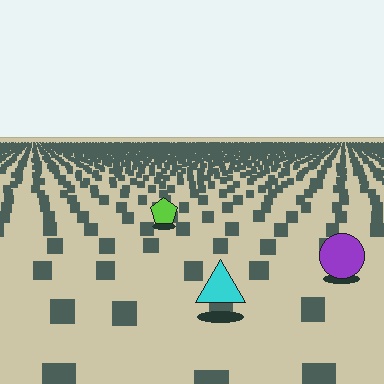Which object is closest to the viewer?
The cyan triangle is closest. The texture marks near it are larger and more spread out.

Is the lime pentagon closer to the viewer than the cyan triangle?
No. The cyan triangle is closer — you can tell from the texture gradient: the ground texture is coarser near it.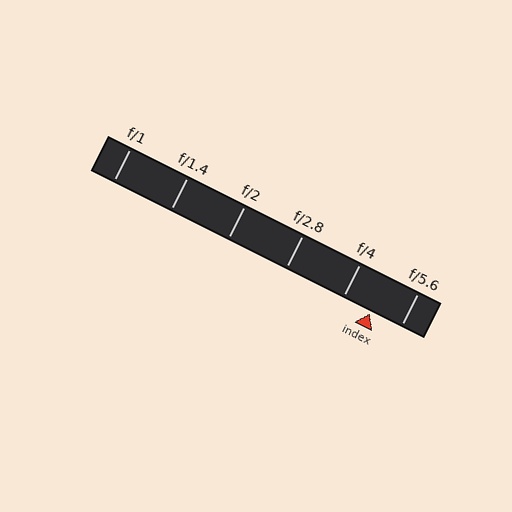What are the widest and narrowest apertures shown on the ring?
The widest aperture shown is f/1 and the narrowest is f/5.6.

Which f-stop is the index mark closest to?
The index mark is closest to f/4.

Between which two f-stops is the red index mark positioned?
The index mark is between f/4 and f/5.6.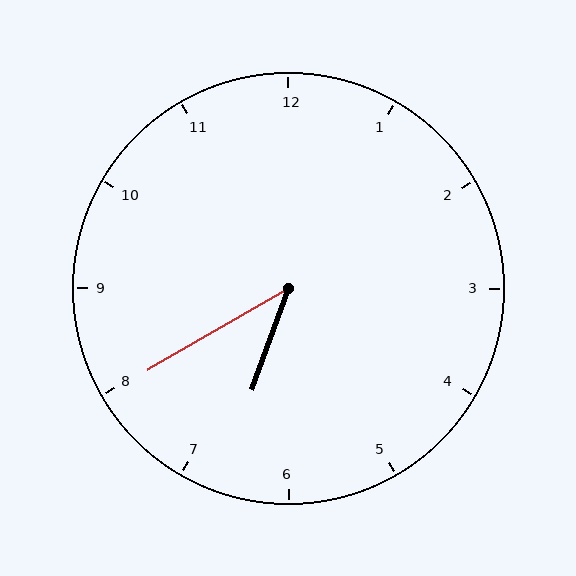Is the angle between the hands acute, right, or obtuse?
It is acute.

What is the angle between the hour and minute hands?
Approximately 40 degrees.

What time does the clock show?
6:40.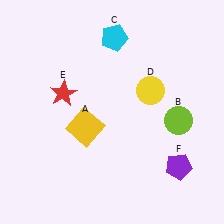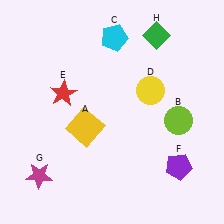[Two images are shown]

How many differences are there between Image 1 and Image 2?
There are 2 differences between the two images.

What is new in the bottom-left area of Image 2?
A magenta star (G) was added in the bottom-left area of Image 2.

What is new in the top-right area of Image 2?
A green diamond (H) was added in the top-right area of Image 2.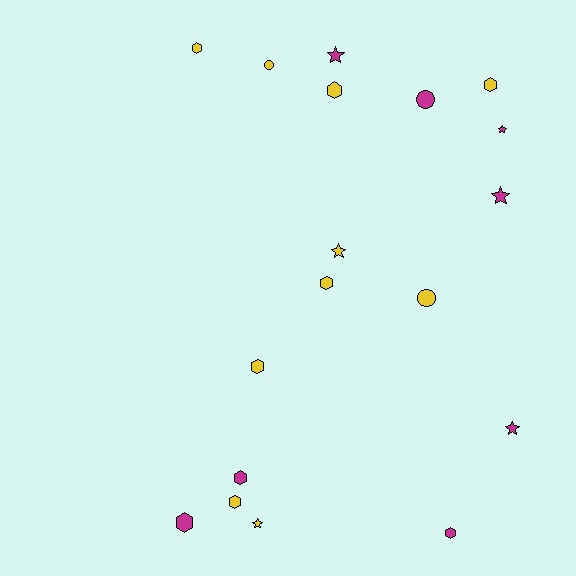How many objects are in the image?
There are 18 objects.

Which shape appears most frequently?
Hexagon, with 9 objects.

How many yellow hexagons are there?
There are 6 yellow hexagons.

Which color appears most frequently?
Yellow, with 10 objects.